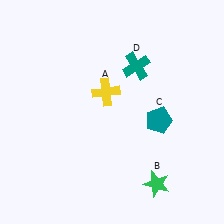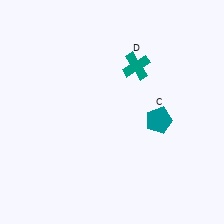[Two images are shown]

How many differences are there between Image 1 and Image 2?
There are 2 differences between the two images.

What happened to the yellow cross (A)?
The yellow cross (A) was removed in Image 2. It was in the top-left area of Image 1.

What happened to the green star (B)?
The green star (B) was removed in Image 2. It was in the bottom-right area of Image 1.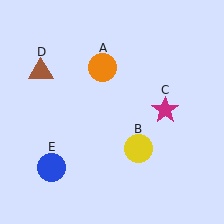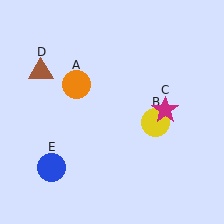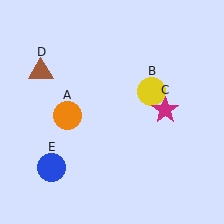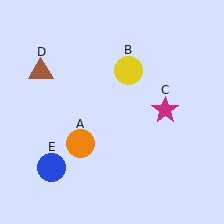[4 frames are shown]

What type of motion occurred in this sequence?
The orange circle (object A), yellow circle (object B) rotated counterclockwise around the center of the scene.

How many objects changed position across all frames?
2 objects changed position: orange circle (object A), yellow circle (object B).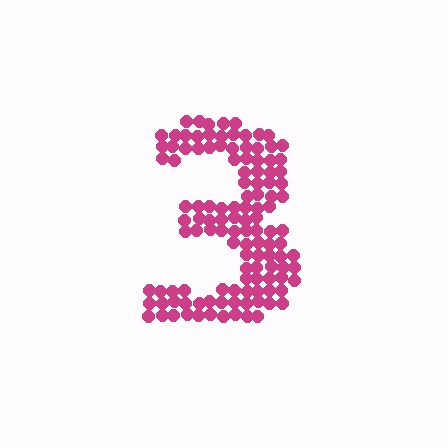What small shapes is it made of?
It is made of small circles.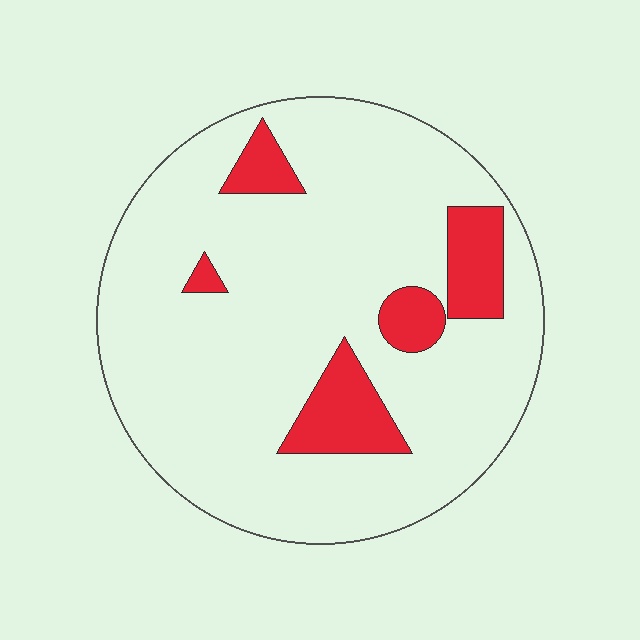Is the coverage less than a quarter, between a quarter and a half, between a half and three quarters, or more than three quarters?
Less than a quarter.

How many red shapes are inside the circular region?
5.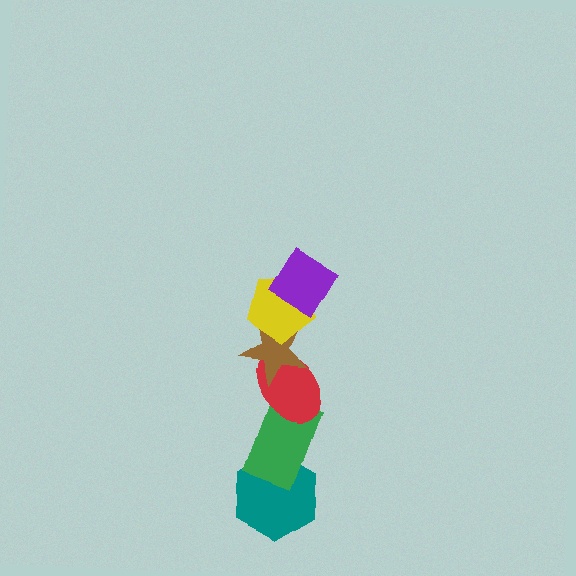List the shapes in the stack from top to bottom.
From top to bottom: the purple diamond, the yellow pentagon, the brown star, the red ellipse, the green rectangle, the teal hexagon.